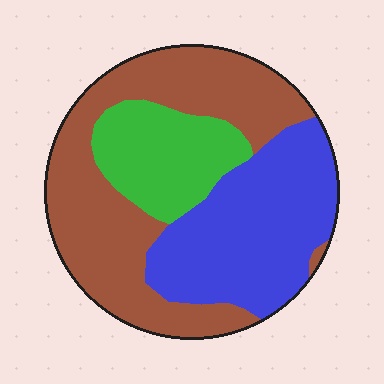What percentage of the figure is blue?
Blue takes up about one third (1/3) of the figure.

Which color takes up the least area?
Green, at roughly 20%.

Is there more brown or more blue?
Brown.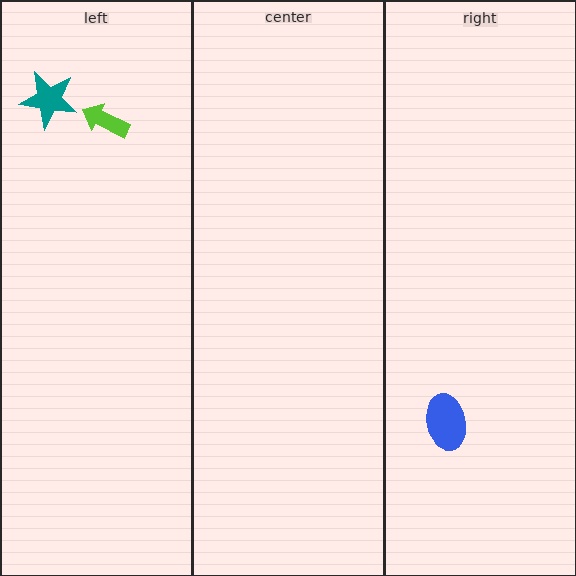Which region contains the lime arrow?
The left region.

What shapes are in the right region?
The blue ellipse.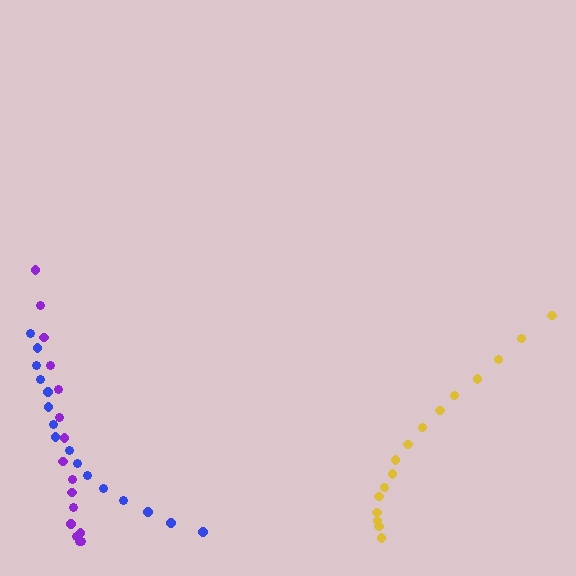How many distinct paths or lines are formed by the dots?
There are 3 distinct paths.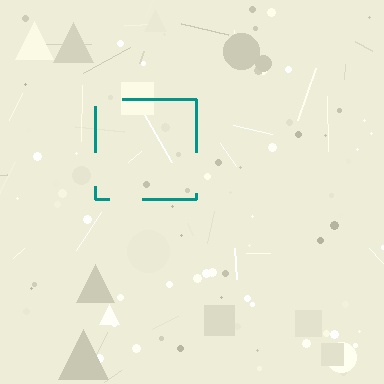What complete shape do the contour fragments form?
The contour fragments form a square.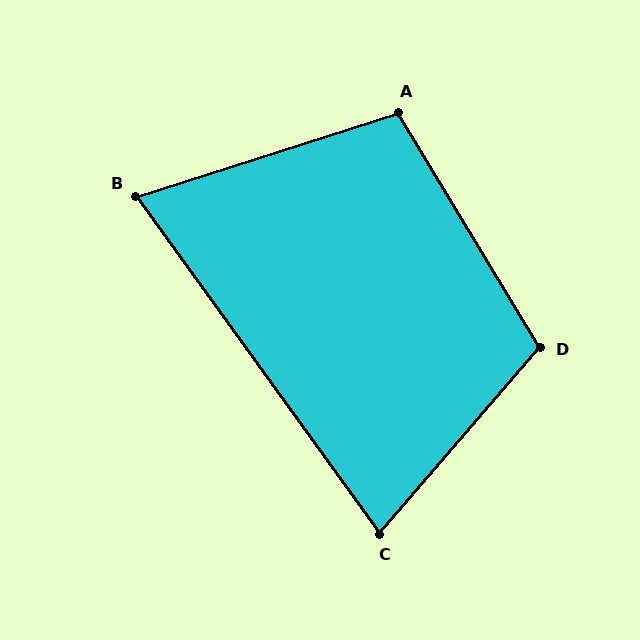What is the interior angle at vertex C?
Approximately 77 degrees (acute).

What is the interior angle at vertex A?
Approximately 103 degrees (obtuse).